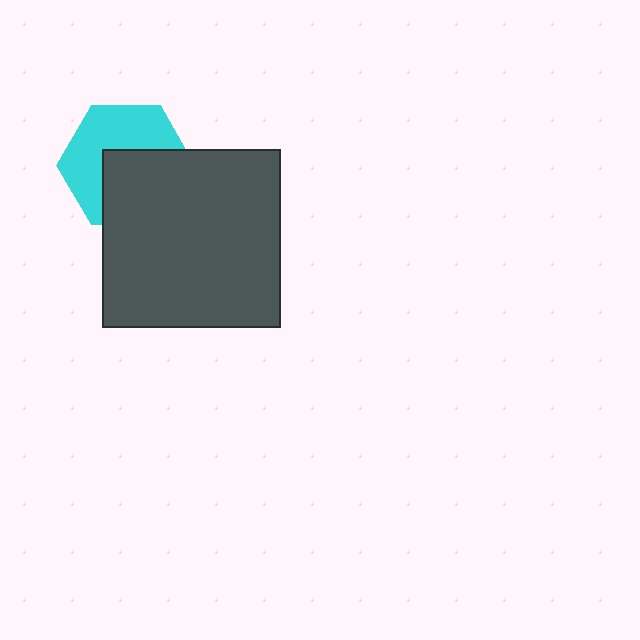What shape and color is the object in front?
The object in front is a dark gray square.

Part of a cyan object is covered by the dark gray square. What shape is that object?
It is a hexagon.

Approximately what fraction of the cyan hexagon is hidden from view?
Roughly 48% of the cyan hexagon is hidden behind the dark gray square.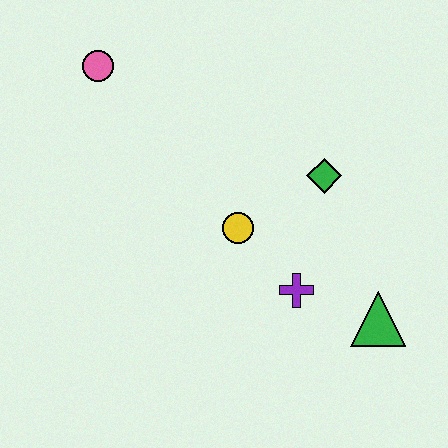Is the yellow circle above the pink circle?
No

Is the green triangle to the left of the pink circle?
No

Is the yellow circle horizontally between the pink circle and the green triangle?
Yes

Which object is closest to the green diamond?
The yellow circle is closest to the green diamond.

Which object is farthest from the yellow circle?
The pink circle is farthest from the yellow circle.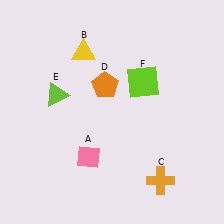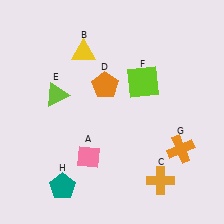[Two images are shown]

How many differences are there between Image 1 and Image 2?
There are 2 differences between the two images.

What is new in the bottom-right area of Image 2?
An orange cross (G) was added in the bottom-right area of Image 2.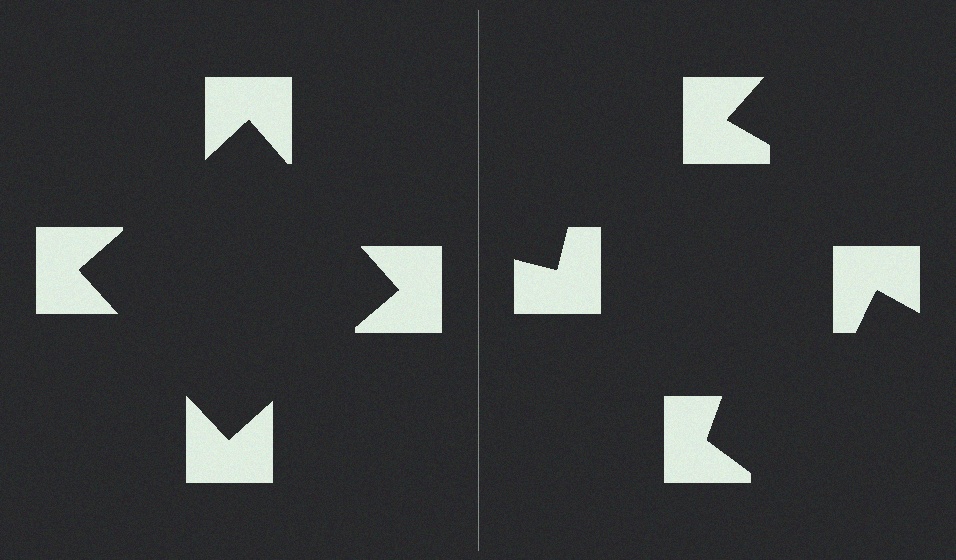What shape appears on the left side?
An illusory square.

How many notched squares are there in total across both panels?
8 — 4 on each side.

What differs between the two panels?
The notched squares are positioned identically on both sides; only the wedge orientations differ. On the left they align to a square; on the right they are misaligned.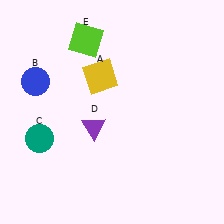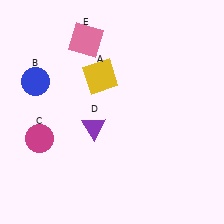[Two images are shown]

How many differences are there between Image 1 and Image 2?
There are 2 differences between the two images.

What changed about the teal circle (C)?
In Image 1, C is teal. In Image 2, it changed to magenta.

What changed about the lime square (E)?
In Image 1, E is lime. In Image 2, it changed to pink.